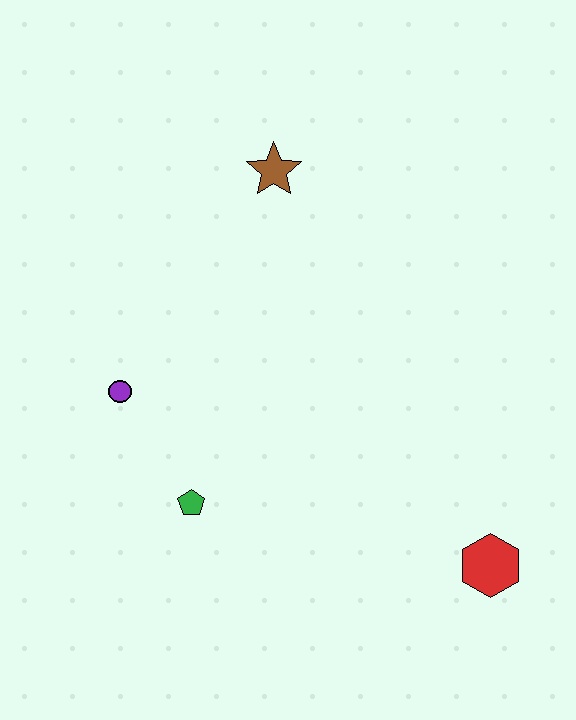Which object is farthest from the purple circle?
The red hexagon is farthest from the purple circle.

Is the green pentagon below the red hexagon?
No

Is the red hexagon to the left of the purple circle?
No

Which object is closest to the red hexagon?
The green pentagon is closest to the red hexagon.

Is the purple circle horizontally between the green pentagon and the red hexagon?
No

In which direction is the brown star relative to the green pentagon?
The brown star is above the green pentagon.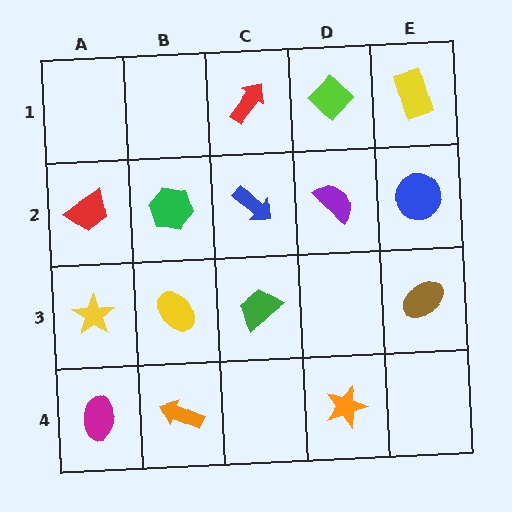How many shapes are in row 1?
3 shapes.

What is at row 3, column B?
A yellow ellipse.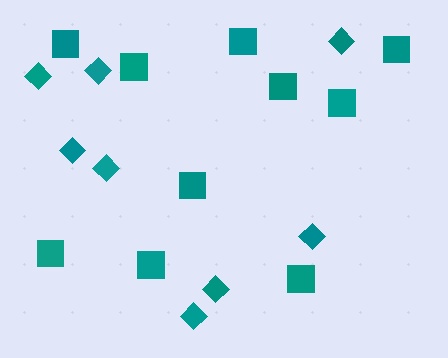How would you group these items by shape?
There are 2 groups: one group of diamonds (8) and one group of squares (10).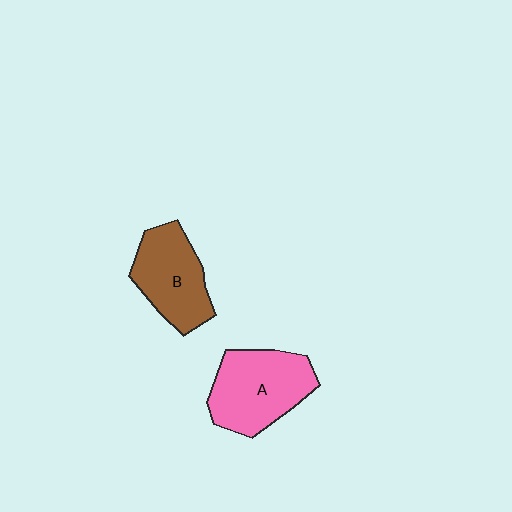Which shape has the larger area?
Shape A (pink).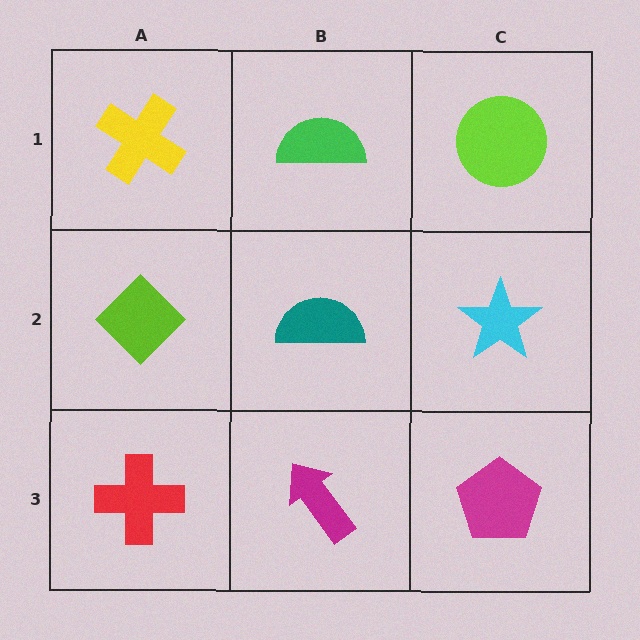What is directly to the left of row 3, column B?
A red cross.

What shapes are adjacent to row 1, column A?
A lime diamond (row 2, column A), a green semicircle (row 1, column B).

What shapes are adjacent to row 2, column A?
A yellow cross (row 1, column A), a red cross (row 3, column A), a teal semicircle (row 2, column B).